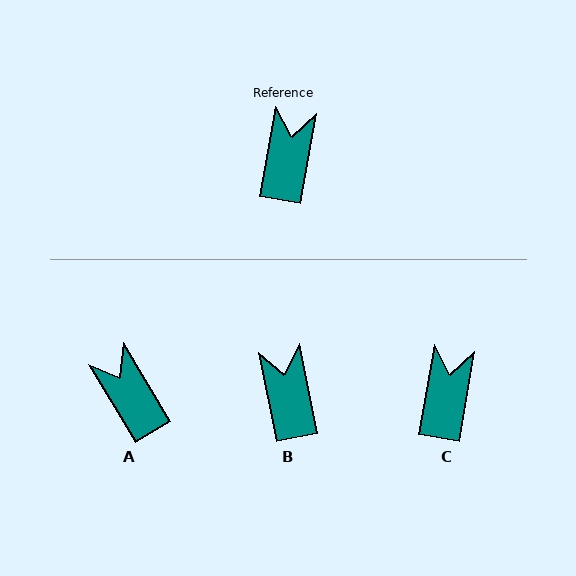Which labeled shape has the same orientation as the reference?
C.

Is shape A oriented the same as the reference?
No, it is off by about 41 degrees.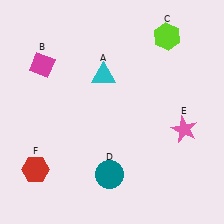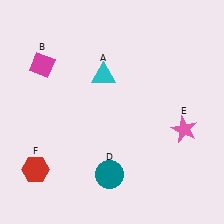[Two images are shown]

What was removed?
The lime hexagon (C) was removed in Image 2.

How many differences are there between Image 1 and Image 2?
There is 1 difference between the two images.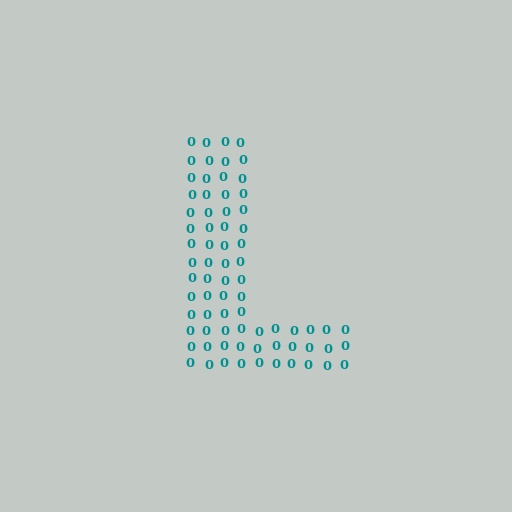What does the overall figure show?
The overall figure shows the letter L.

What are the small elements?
The small elements are digit 0's.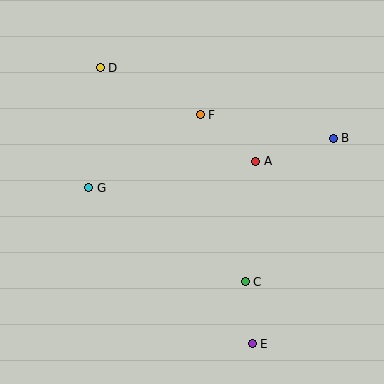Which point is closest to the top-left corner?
Point D is closest to the top-left corner.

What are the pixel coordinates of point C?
Point C is at (245, 282).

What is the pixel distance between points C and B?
The distance between C and B is 168 pixels.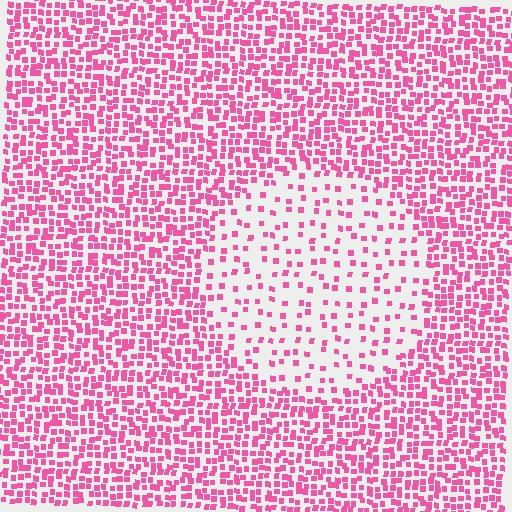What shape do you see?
I see a circle.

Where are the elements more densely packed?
The elements are more densely packed outside the circle boundary.